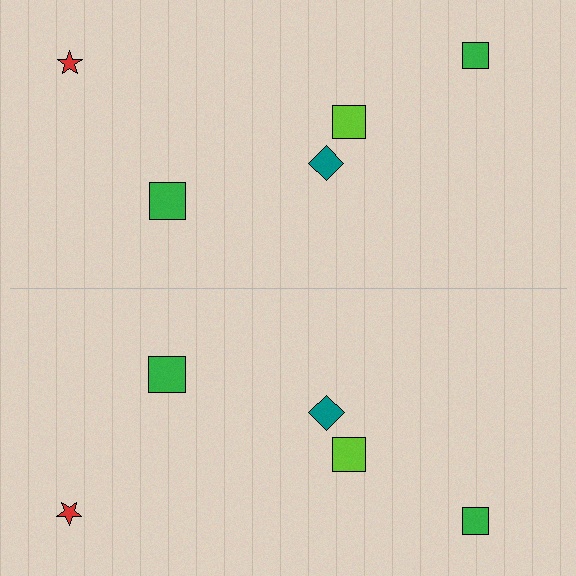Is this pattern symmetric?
Yes, this pattern has bilateral (reflection) symmetry.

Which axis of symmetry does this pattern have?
The pattern has a horizontal axis of symmetry running through the center of the image.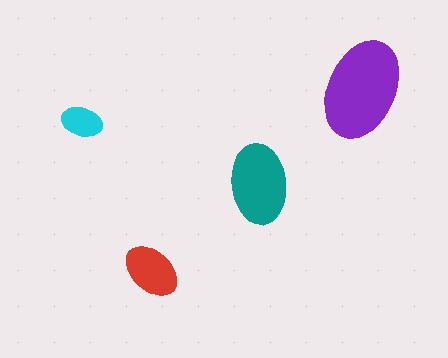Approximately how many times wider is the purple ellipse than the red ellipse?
About 1.5 times wider.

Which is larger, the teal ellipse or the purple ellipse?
The purple one.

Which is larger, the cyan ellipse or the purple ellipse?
The purple one.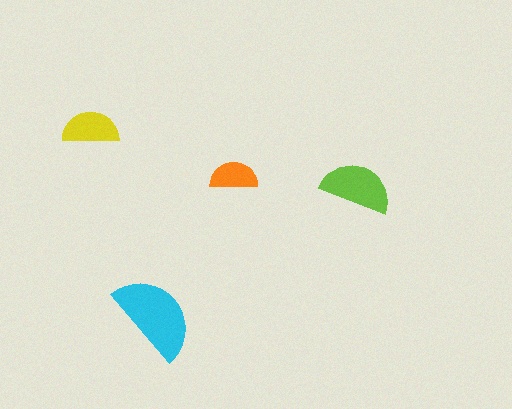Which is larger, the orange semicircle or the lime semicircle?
The lime one.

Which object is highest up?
The yellow semicircle is topmost.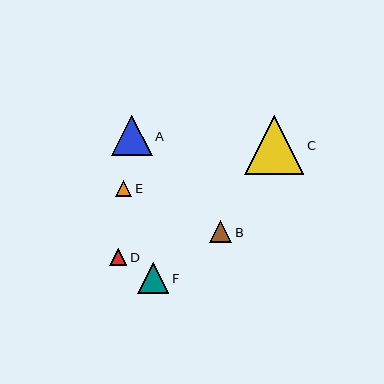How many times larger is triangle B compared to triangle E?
Triangle B is approximately 1.4 times the size of triangle E.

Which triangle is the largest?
Triangle C is the largest with a size of approximately 59 pixels.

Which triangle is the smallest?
Triangle E is the smallest with a size of approximately 16 pixels.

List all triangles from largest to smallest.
From largest to smallest: C, A, F, B, D, E.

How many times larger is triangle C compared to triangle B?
Triangle C is approximately 2.7 times the size of triangle B.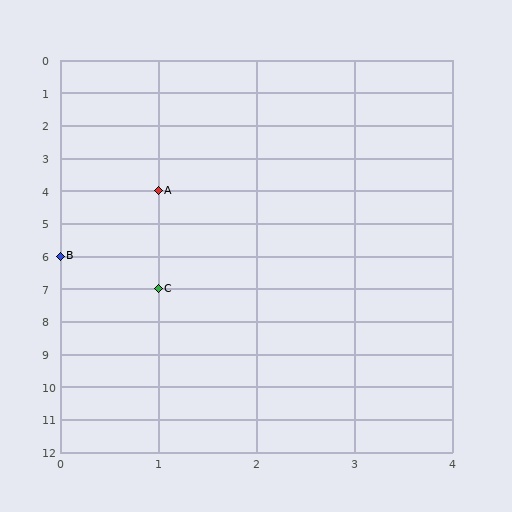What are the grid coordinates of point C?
Point C is at grid coordinates (1, 7).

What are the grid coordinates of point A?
Point A is at grid coordinates (1, 4).